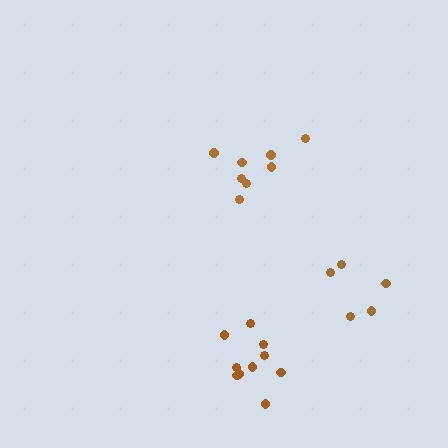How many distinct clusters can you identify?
There are 3 distinct clusters.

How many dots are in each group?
Group 1: 8 dots, Group 2: 10 dots, Group 3: 5 dots (23 total).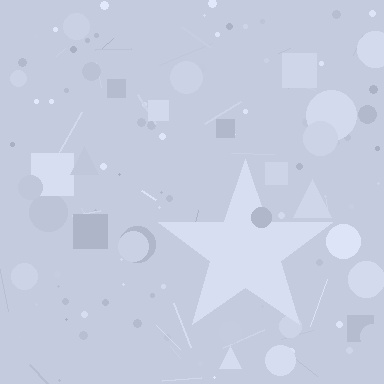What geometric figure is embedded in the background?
A star is embedded in the background.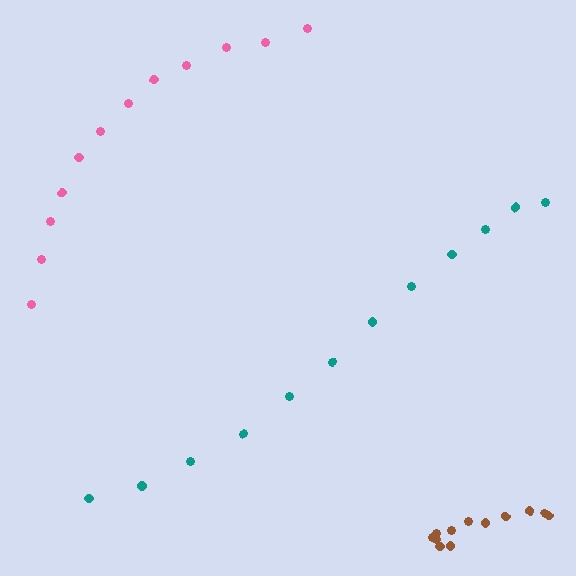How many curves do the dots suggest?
There are 3 distinct paths.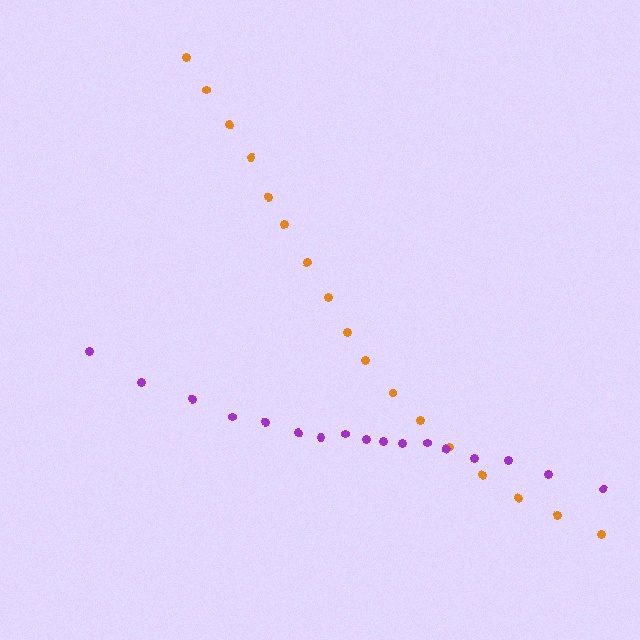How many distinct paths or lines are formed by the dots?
There are 2 distinct paths.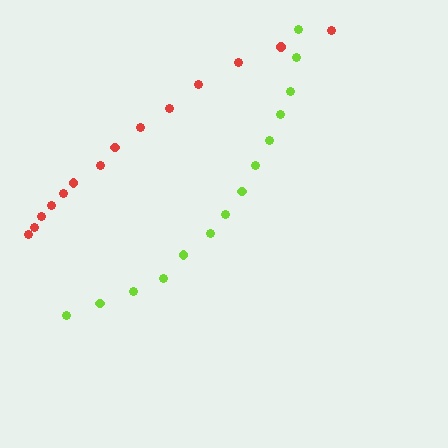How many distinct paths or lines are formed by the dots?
There are 2 distinct paths.